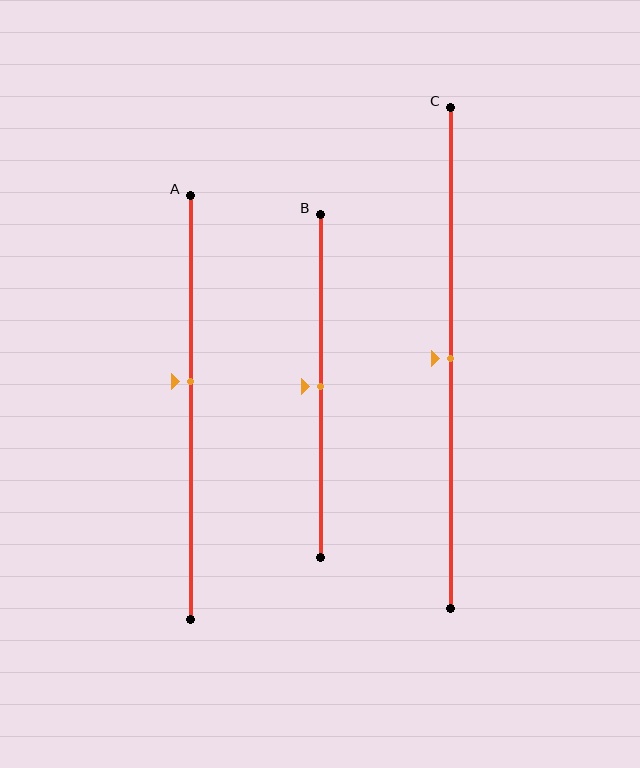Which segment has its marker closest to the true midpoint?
Segment B has its marker closest to the true midpoint.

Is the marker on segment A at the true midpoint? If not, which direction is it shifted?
No, the marker on segment A is shifted upward by about 6% of the segment length.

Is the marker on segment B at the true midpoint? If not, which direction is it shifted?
Yes, the marker on segment B is at the true midpoint.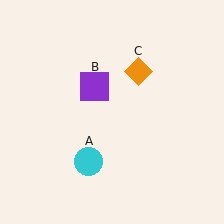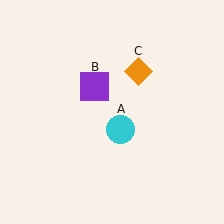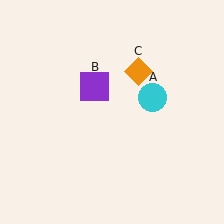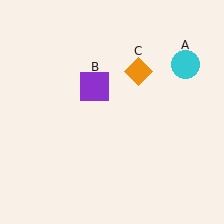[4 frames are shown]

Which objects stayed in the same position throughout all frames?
Purple square (object B) and orange diamond (object C) remained stationary.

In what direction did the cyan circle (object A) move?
The cyan circle (object A) moved up and to the right.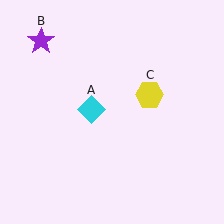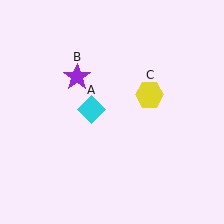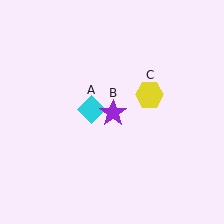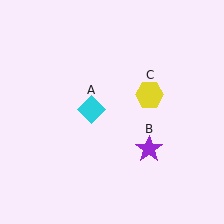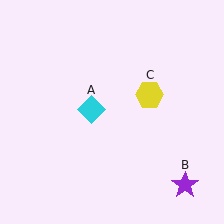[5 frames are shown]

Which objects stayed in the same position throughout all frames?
Cyan diamond (object A) and yellow hexagon (object C) remained stationary.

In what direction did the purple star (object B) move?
The purple star (object B) moved down and to the right.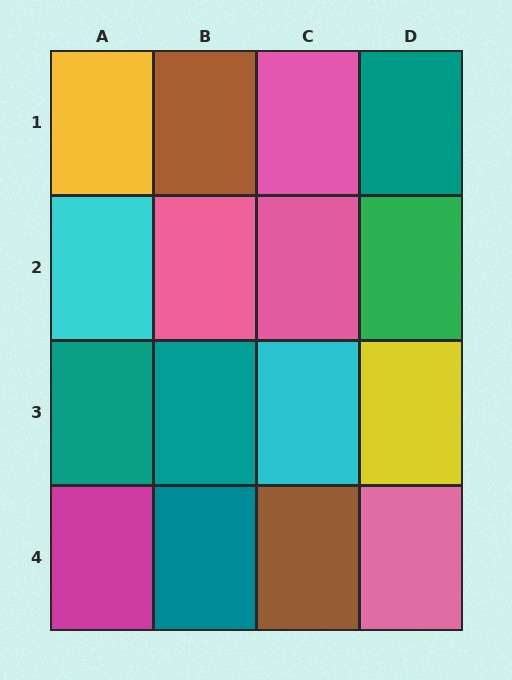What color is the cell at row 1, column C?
Pink.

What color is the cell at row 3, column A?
Teal.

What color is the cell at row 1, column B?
Brown.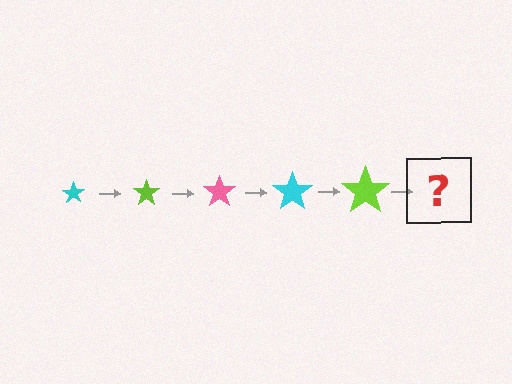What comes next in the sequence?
The next element should be a pink star, larger than the previous one.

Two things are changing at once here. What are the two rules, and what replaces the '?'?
The two rules are that the star grows larger each step and the color cycles through cyan, lime, and pink. The '?' should be a pink star, larger than the previous one.